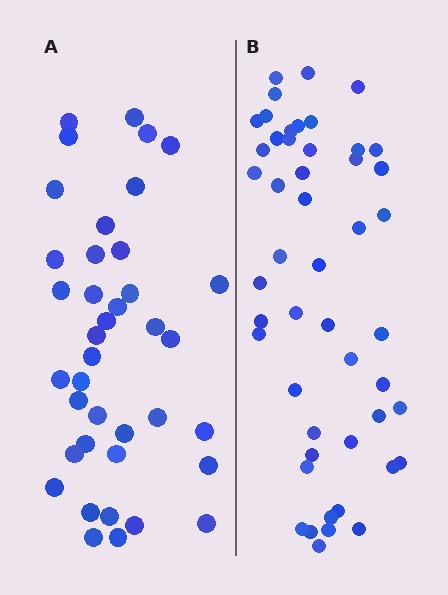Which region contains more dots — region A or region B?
Region B (the right region) has more dots.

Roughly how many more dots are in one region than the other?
Region B has roughly 10 or so more dots than region A.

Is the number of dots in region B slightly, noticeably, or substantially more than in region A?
Region B has noticeably more, but not dramatically so. The ratio is roughly 1.3 to 1.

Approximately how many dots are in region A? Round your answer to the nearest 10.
About 40 dots. (The exact count is 39, which rounds to 40.)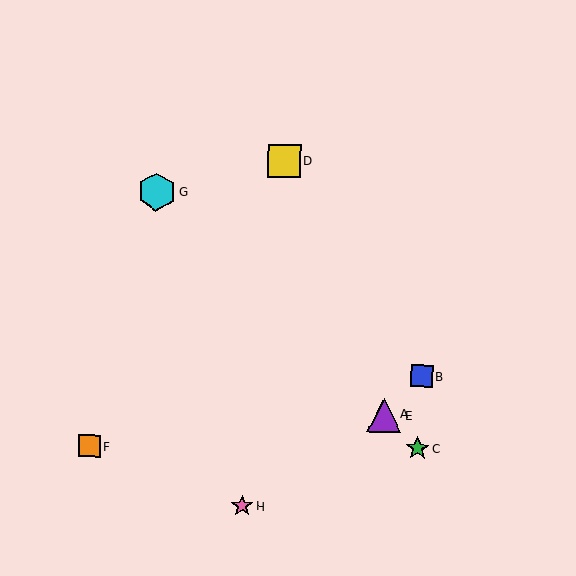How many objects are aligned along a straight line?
4 objects (A, C, E, G) are aligned along a straight line.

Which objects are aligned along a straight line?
Objects A, C, E, G are aligned along a straight line.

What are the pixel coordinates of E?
Object E is at (384, 415).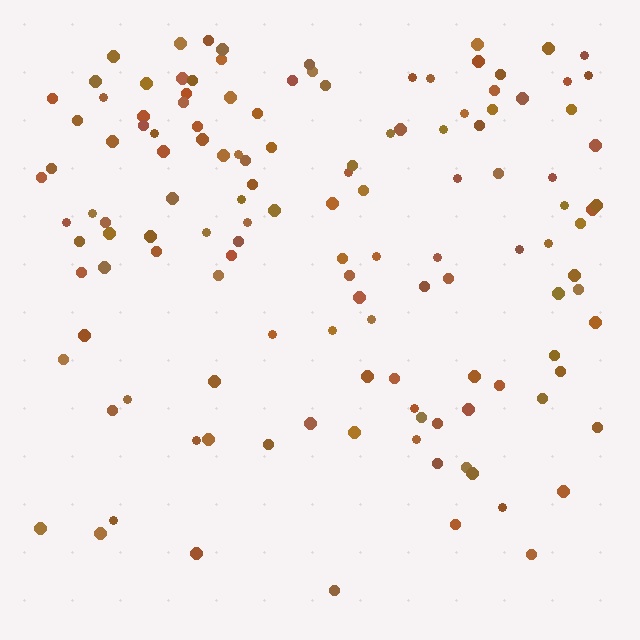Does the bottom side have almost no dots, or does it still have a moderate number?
Still a moderate number, just noticeably fewer than the top.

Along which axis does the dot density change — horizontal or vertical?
Vertical.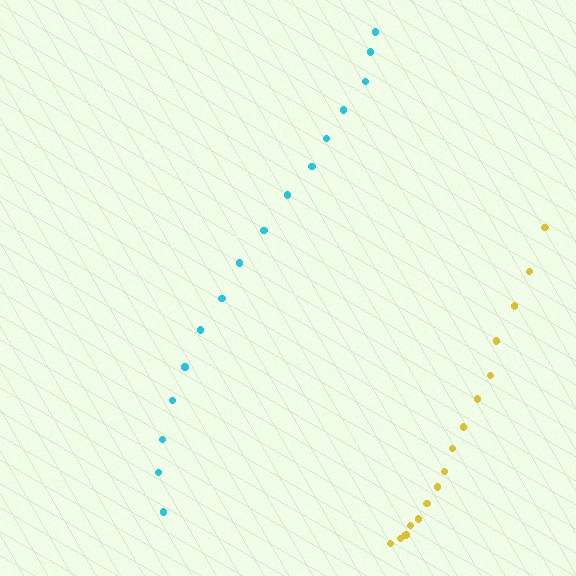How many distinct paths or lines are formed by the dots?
There are 2 distinct paths.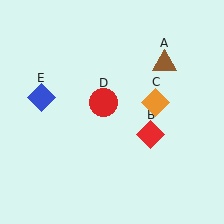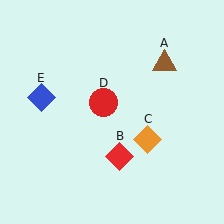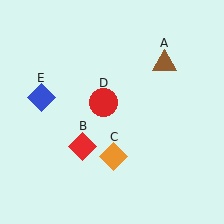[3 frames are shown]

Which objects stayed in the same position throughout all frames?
Brown triangle (object A) and red circle (object D) and blue diamond (object E) remained stationary.